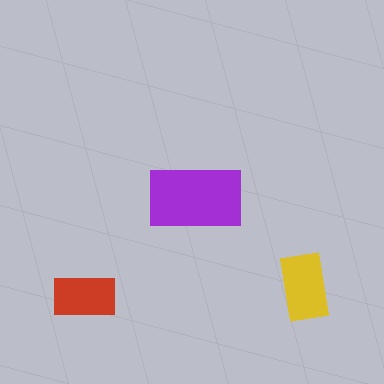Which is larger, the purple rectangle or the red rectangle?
The purple one.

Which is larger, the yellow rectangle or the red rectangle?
The yellow one.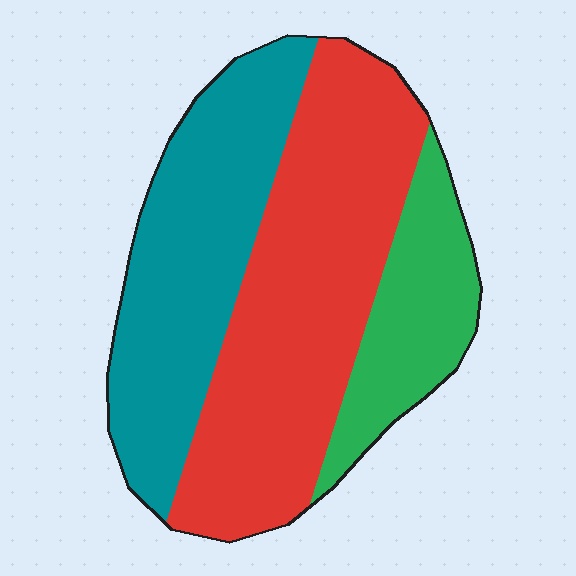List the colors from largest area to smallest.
From largest to smallest: red, teal, green.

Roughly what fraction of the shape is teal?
Teal takes up between a third and a half of the shape.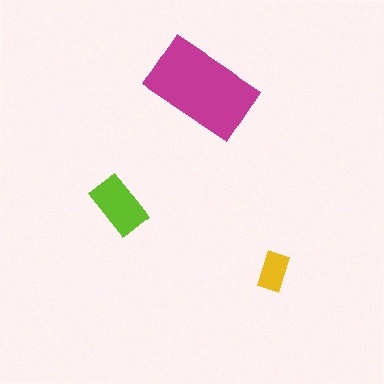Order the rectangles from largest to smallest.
the magenta one, the lime one, the yellow one.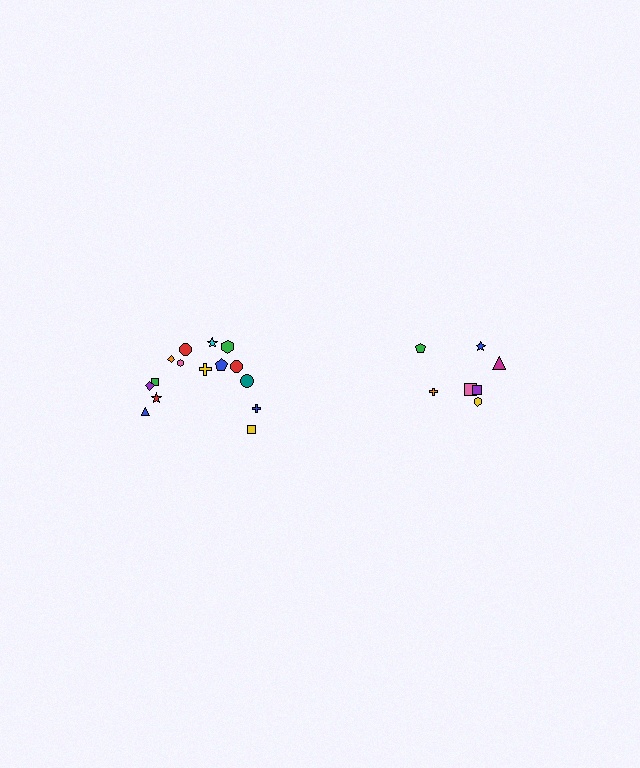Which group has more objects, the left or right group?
The left group.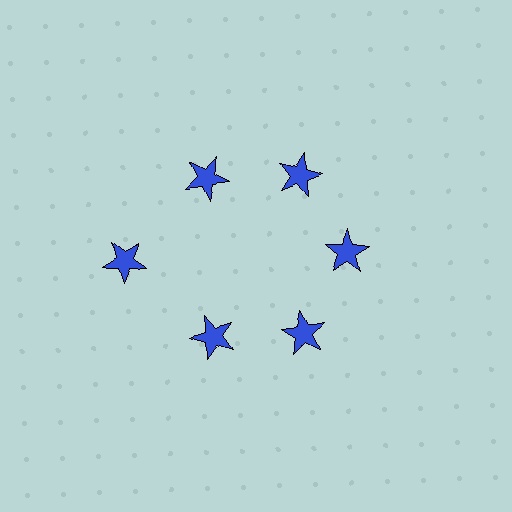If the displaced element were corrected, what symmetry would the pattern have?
It would have 6-fold rotational symmetry — the pattern would map onto itself every 60 degrees.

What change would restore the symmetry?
The symmetry would be restored by moving it inward, back onto the ring so that all 6 stars sit at equal angles and equal distance from the center.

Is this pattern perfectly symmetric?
No. The 6 blue stars are arranged in a ring, but one element near the 9 o'clock position is pushed outward from the center, breaking the 6-fold rotational symmetry.